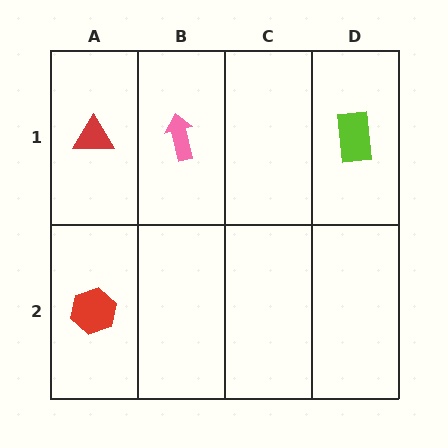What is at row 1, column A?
A red triangle.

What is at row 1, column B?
A pink arrow.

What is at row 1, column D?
A lime rectangle.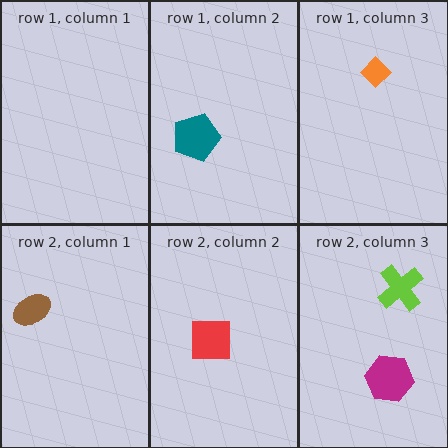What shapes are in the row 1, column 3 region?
The orange diamond.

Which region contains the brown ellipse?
The row 2, column 1 region.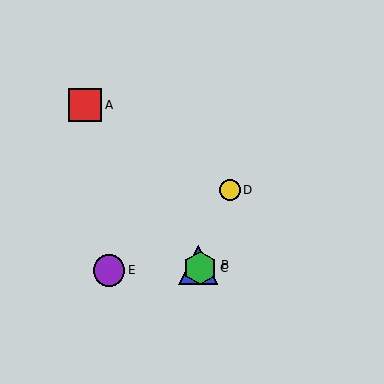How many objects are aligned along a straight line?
3 objects (A, B, C) are aligned along a straight line.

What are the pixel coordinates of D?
Object D is at (230, 190).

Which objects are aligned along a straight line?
Objects A, B, C are aligned along a straight line.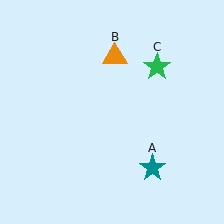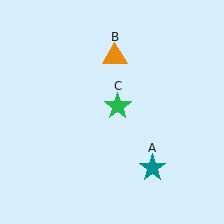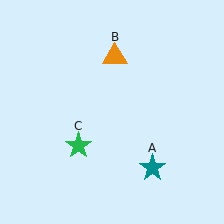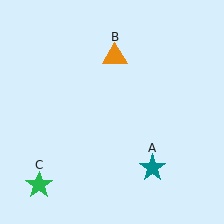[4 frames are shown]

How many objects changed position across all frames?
1 object changed position: green star (object C).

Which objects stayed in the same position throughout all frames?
Teal star (object A) and orange triangle (object B) remained stationary.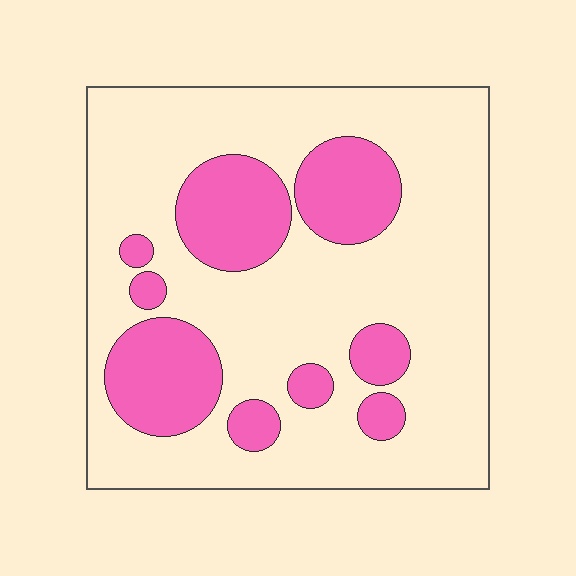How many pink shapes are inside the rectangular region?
9.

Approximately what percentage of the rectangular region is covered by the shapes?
Approximately 25%.